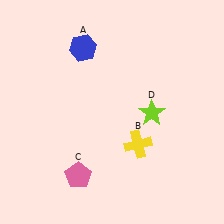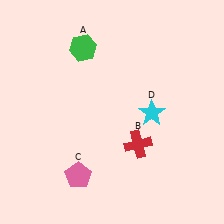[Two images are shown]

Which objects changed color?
A changed from blue to green. B changed from yellow to red. D changed from lime to cyan.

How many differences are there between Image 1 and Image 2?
There are 3 differences between the two images.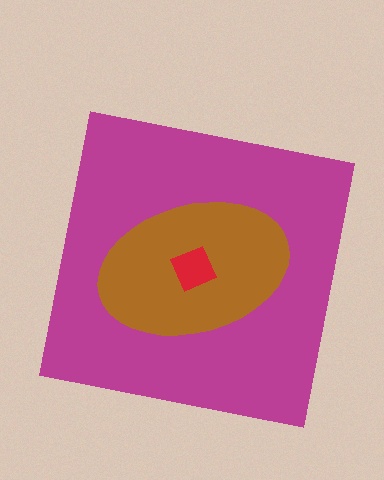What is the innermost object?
The red diamond.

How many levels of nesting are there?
3.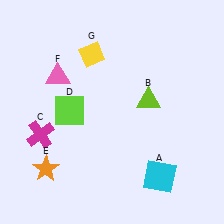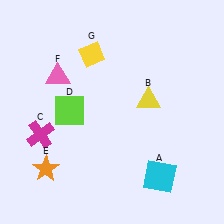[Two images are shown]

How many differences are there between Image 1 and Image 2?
There is 1 difference between the two images.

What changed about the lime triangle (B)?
In Image 1, B is lime. In Image 2, it changed to yellow.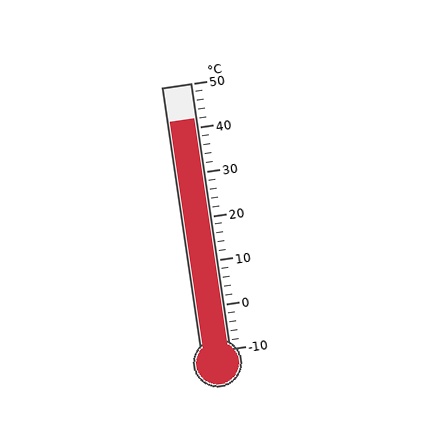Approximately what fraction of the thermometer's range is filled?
The thermometer is filled to approximately 85% of its range.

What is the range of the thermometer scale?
The thermometer scale ranges from -10°C to 50°C.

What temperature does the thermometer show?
The thermometer shows approximately 42°C.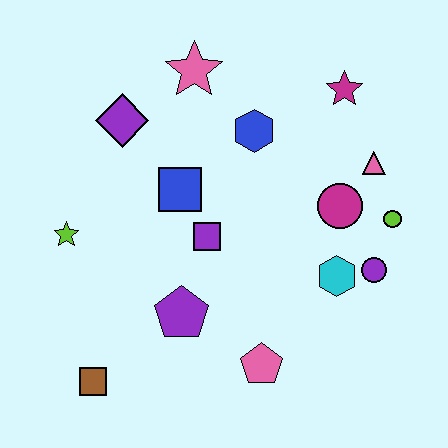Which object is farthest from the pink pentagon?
The pink star is farthest from the pink pentagon.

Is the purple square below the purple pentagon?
No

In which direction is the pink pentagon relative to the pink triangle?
The pink pentagon is below the pink triangle.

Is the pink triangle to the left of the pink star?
No